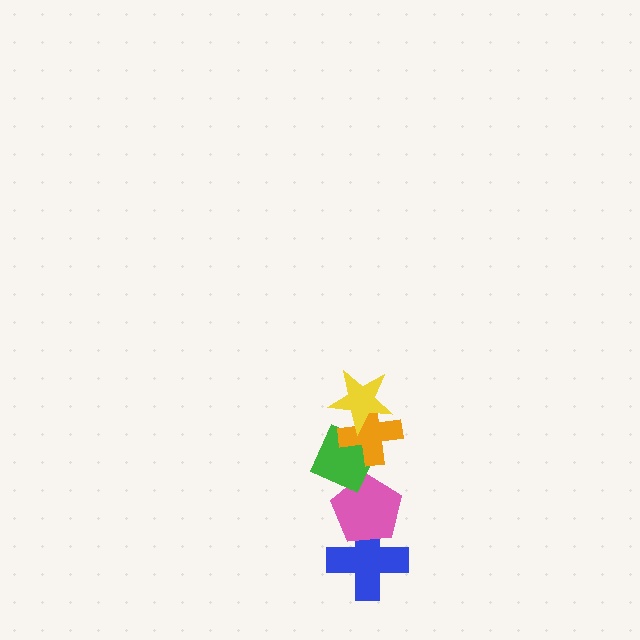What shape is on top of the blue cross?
The pink pentagon is on top of the blue cross.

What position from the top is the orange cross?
The orange cross is 2nd from the top.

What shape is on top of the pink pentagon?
The green diamond is on top of the pink pentagon.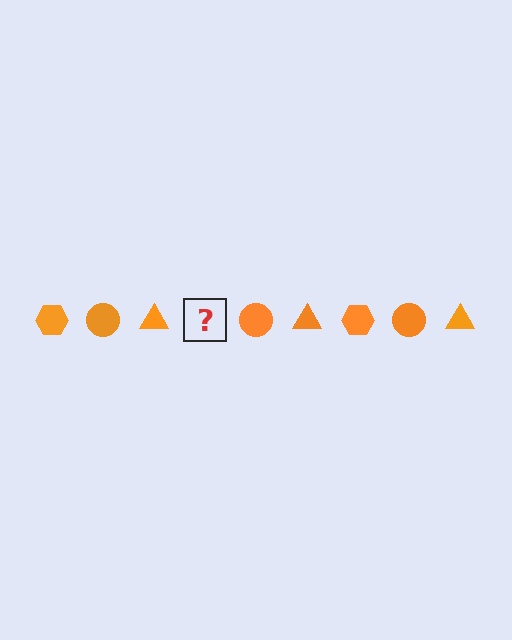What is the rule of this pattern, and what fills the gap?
The rule is that the pattern cycles through hexagon, circle, triangle shapes in orange. The gap should be filled with an orange hexagon.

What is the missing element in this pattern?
The missing element is an orange hexagon.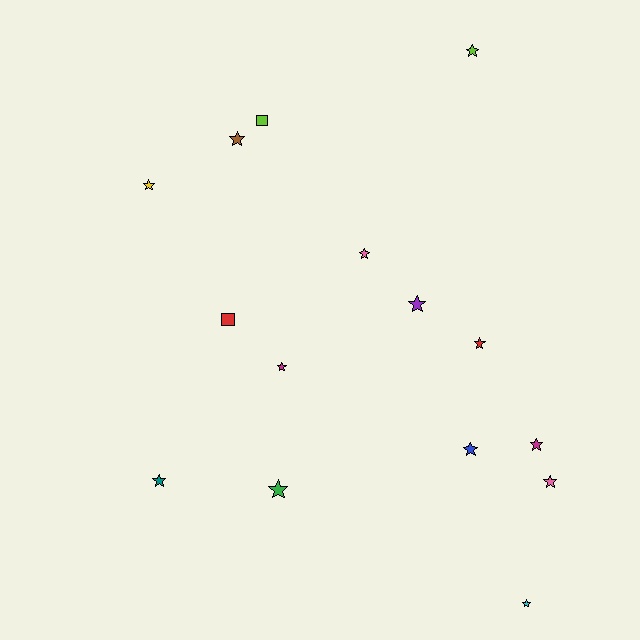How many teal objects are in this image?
There is 1 teal object.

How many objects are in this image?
There are 15 objects.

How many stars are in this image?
There are 13 stars.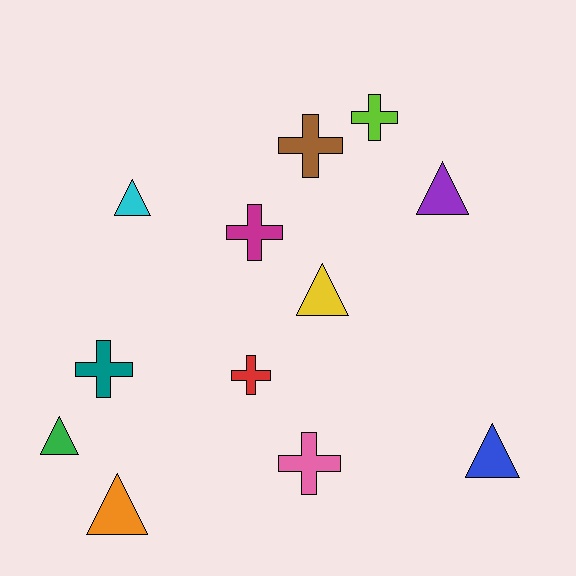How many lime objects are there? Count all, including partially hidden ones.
There is 1 lime object.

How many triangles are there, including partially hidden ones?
There are 6 triangles.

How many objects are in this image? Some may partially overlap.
There are 12 objects.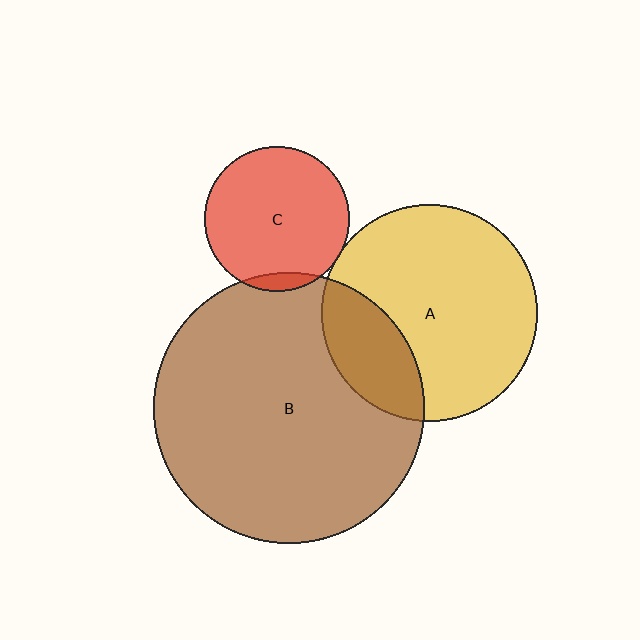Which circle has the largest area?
Circle B (brown).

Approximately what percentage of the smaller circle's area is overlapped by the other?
Approximately 5%.